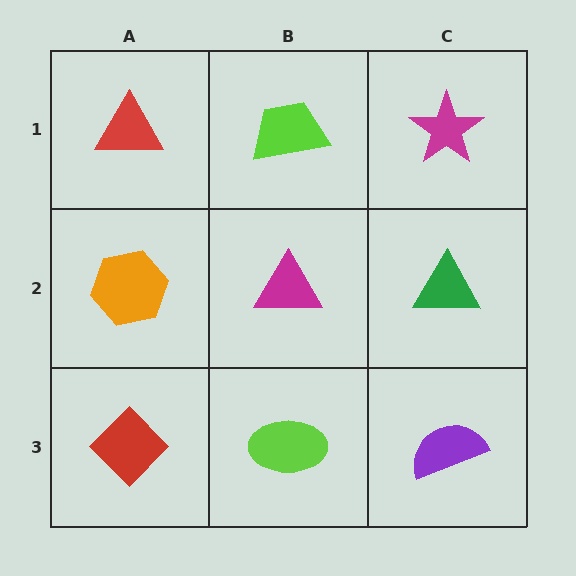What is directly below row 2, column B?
A lime ellipse.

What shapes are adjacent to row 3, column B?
A magenta triangle (row 2, column B), a red diamond (row 3, column A), a purple semicircle (row 3, column C).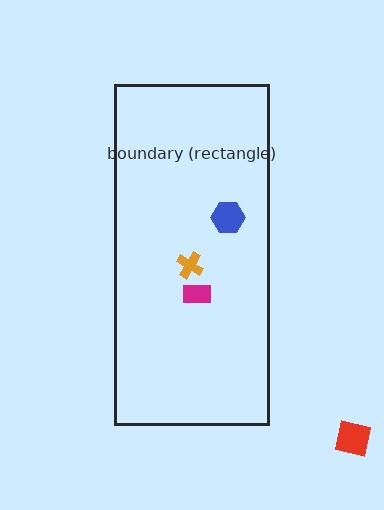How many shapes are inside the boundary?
3 inside, 1 outside.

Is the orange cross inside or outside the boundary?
Inside.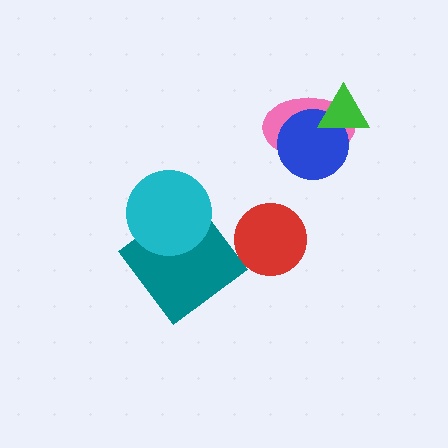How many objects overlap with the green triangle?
2 objects overlap with the green triangle.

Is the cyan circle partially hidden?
No, no other shape covers it.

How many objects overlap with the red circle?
0 objects overlap with the red circle.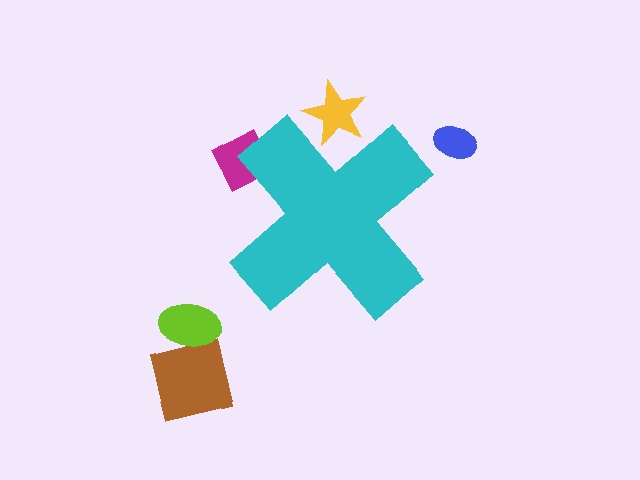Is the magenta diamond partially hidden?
Yes, the magenta diamond is partially hidden behind the cyan cross.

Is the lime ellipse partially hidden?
No, the lime ellipse is fully visible.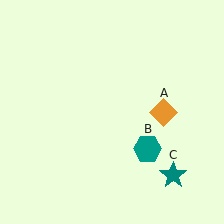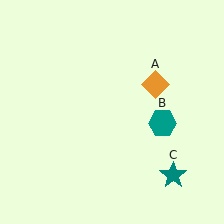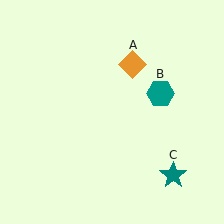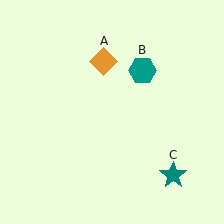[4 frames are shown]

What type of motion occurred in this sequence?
The orange diamond (object A), teal hexagon (object B) rotated counterclockwise around the center of the scene.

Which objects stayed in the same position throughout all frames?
Teal star (object C) remained stationary.